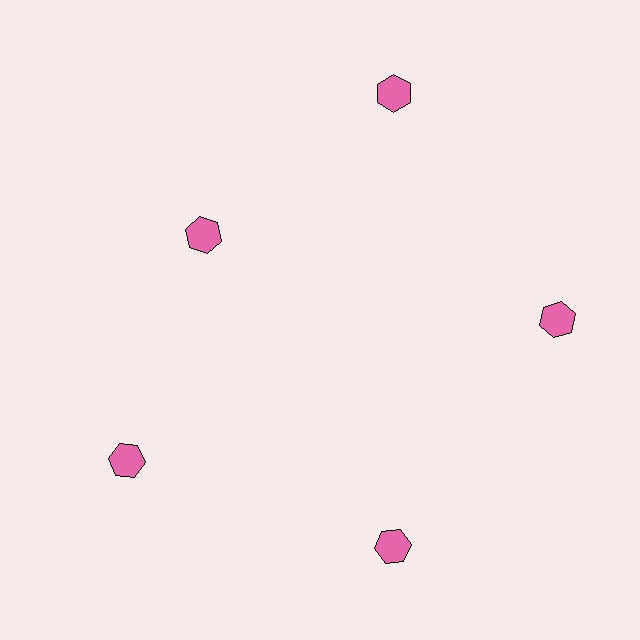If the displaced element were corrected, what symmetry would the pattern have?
It would have 5-fold rotational symmetry — the pattern would map onto itself every 72 degrees.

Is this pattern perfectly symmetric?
No. The 5 pink hexagons are arranged in a ring, but one element near the 10 o'clock position is pulled inward toward the center, breaking the 5-fold rotational symmetry.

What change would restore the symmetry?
The symmetry would be restored by moving it outward, back onto the ring so that all 5 hexagons sit at equal angles and equal distance from the center.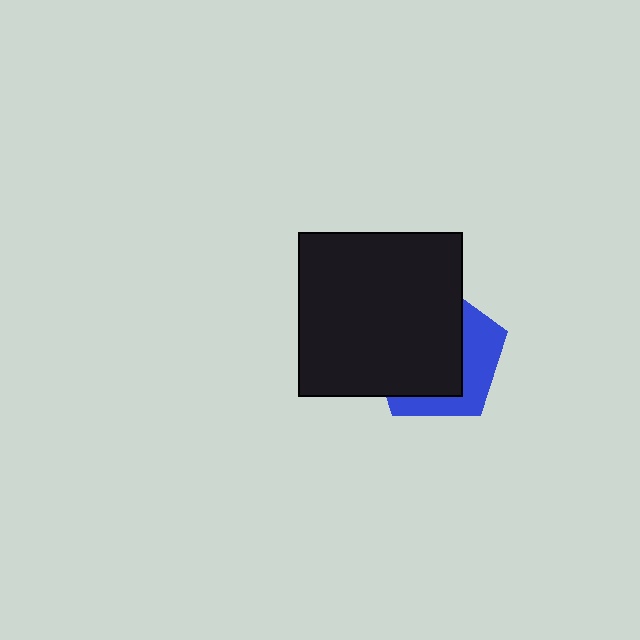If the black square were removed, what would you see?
You would see the complete blue pentagon.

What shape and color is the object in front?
The object in front is a black square.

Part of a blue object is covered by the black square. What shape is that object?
It is a pentagon.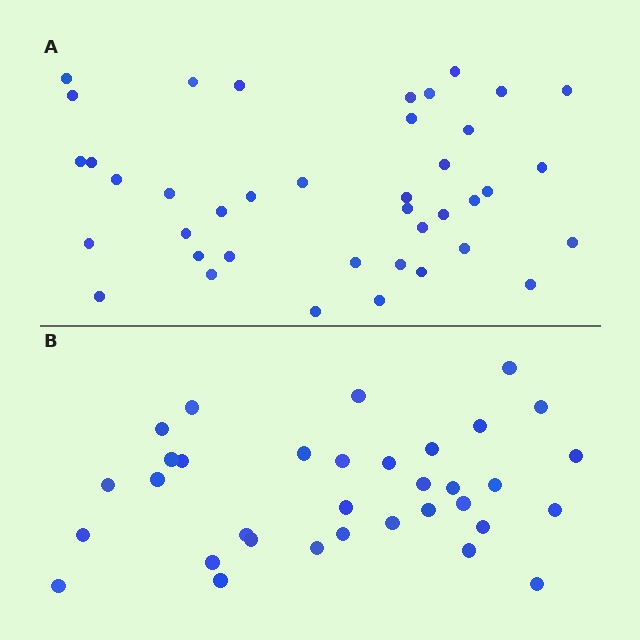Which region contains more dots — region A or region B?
Region A (the top region) has more dots.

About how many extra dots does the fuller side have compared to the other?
Region A has about 6 more dots than region B.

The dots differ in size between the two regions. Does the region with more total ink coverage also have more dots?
No. Region B has more total ink coverage because its dots are larger, but region A actually contains more individual dots. Total area can be misleading — the number of items is what matters here.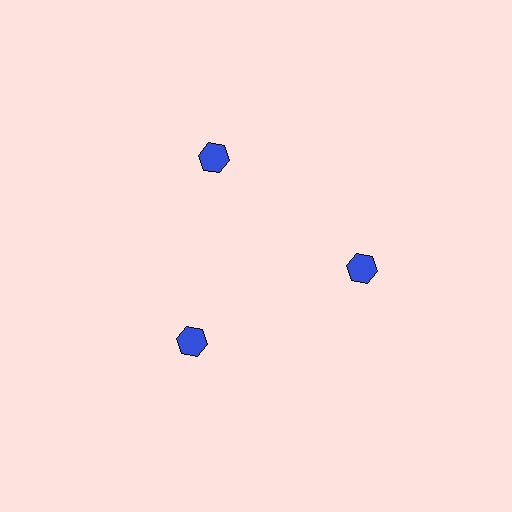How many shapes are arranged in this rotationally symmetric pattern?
There are 3 shapes, arranged in 3 groups of 1.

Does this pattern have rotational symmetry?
Yes, this pattern has 3-fold rotational symmetry. It looks the same after rotating 120 degrees around the center.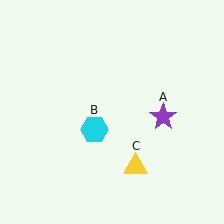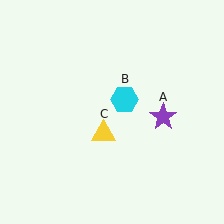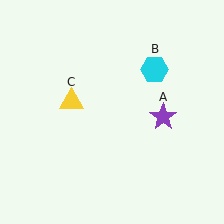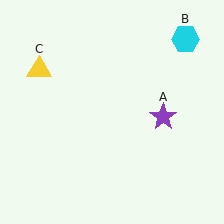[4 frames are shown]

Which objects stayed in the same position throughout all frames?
Purple star (object A) remained stationary.